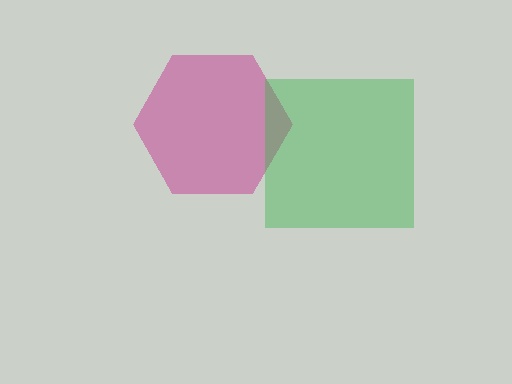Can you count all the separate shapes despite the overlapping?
Yes, there are 2 separate shapes.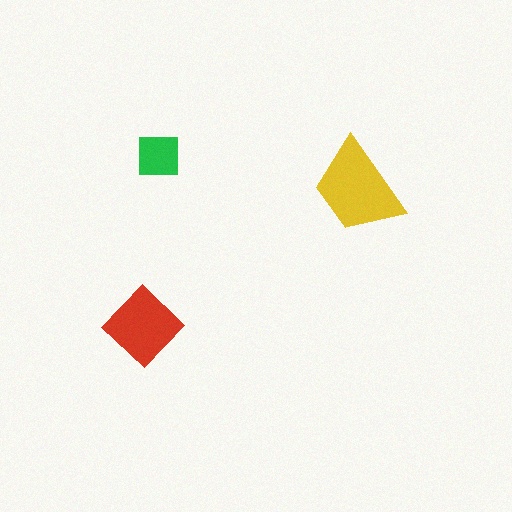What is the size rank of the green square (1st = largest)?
3rd.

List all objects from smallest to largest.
The green square, the red diamond, the yellow trapezoid.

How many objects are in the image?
There are 3 objects in the image.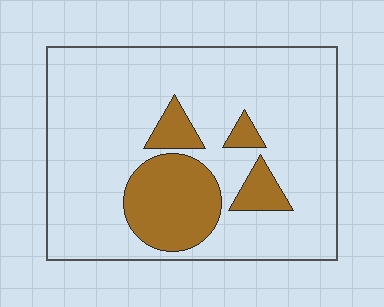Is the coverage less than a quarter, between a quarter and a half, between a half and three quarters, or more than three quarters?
Less than a quarter.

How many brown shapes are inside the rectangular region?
4.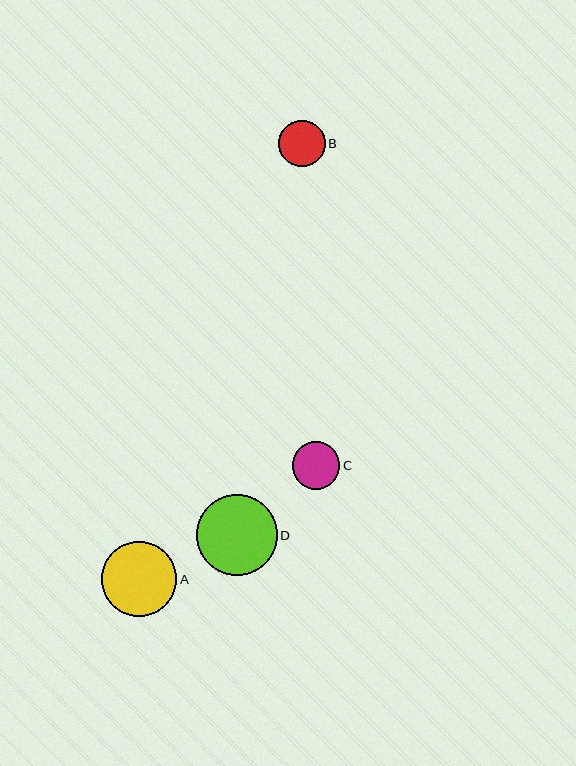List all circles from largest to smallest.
From largest to smallest: D, A, C, B.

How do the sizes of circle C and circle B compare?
Circle C and circle B are approximately the same size.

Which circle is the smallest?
Circle B is the smallest with a size of approximately 47 pixels.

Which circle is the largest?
Circle D is the largest with a size of approximately 81 pixels.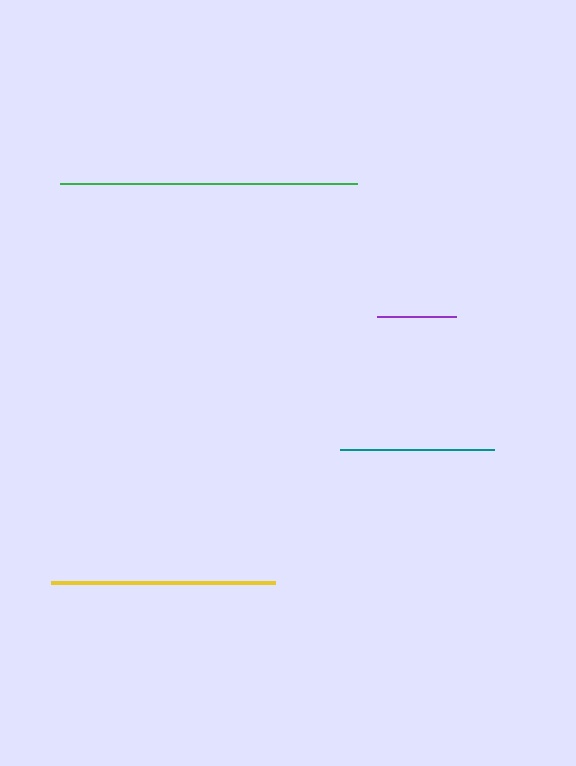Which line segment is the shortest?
The purple line is the shortest at approximately 79 pixels.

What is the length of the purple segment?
The purple segment is approximately 79 pixels long.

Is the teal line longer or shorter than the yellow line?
The yellow line is longer than the teal line.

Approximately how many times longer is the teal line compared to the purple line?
The teal line is approximately 1.9 times the length of the purple line.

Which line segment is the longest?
The green line is the longest at approximately 296 pixels.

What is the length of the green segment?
The green segment is approximately 296 pixels long.